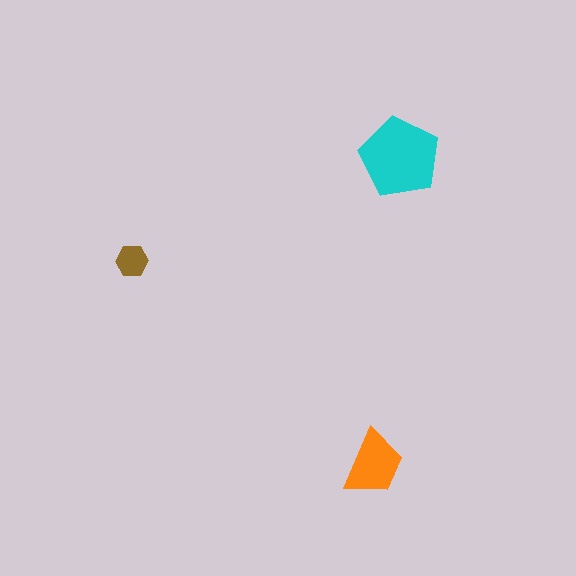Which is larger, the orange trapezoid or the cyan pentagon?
The cyan pentagon.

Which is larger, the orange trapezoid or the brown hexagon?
The orange trapezoid.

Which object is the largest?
The cyan pentagon.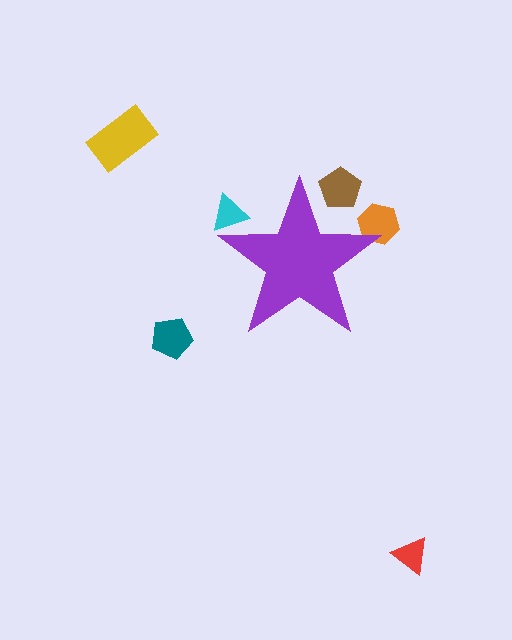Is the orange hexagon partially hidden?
Yes, the orange hexagon is partially hidden behind the purple star.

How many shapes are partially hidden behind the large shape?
3 shapes are partially hidden.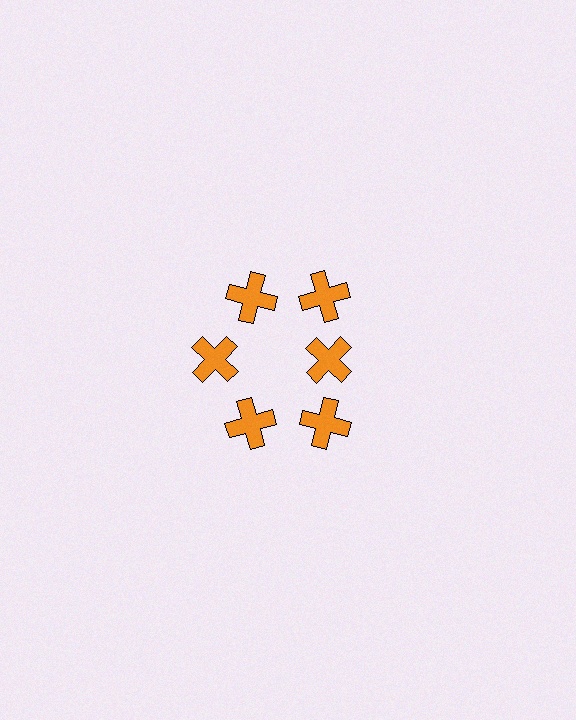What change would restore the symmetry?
The symmetry would be restored by moving it outward, back onto the ring so that all 6 crosses sit at equal angles and equal distance from the center.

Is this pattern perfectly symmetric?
No. The 6 orange crosses are arranged in a ring, but one element near the 3 o'clock position is pulled inward toward the center, breaking the 6-fold rotational symmetry.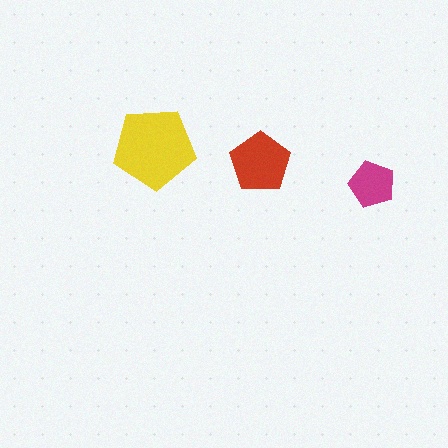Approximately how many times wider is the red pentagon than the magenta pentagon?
About 1.5 times wider.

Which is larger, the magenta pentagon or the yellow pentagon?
The yellow one.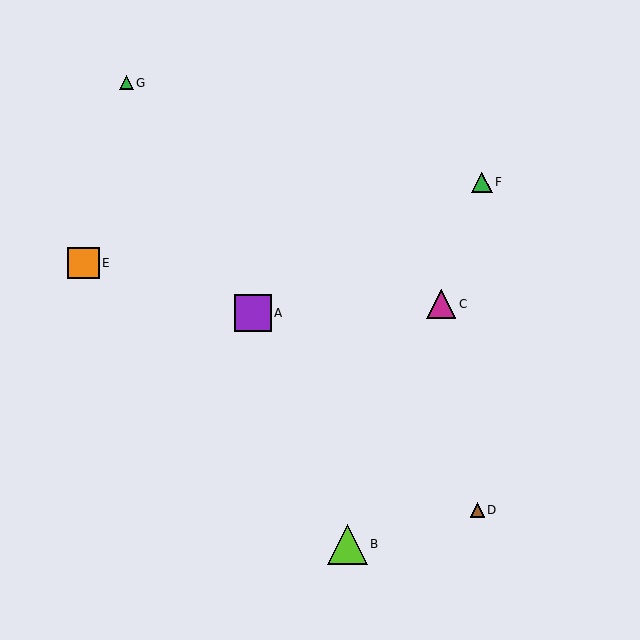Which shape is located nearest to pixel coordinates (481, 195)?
The green triangle (labeled F) at (482, 182) is nearest to that location.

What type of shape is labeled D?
Shape D is a brown triangle.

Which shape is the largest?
The lime triangle (labeled B) is the largest.